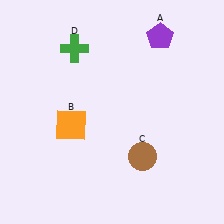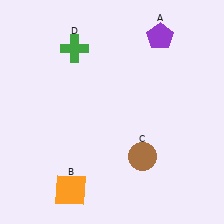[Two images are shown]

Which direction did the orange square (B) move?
The orange square (B) moved down.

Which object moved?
The orange square (B) moved down.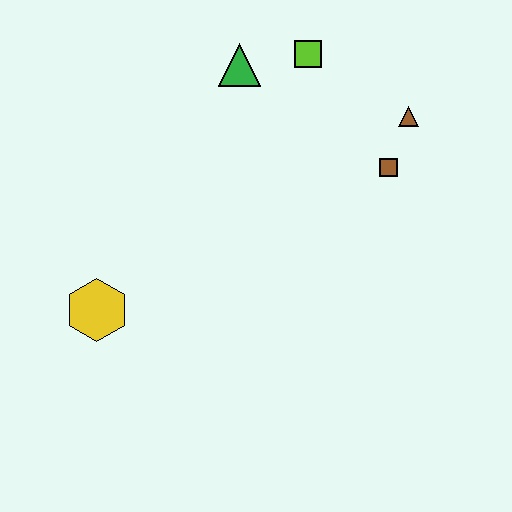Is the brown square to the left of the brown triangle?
Yes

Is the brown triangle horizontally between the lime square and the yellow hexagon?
No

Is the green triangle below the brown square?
No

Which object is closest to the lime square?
The green triangle is closest to the lime square.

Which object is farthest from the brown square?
The yellow hexagon is farthest from the brown square.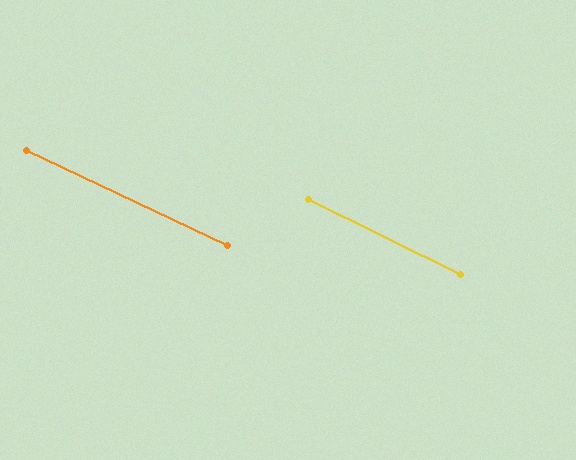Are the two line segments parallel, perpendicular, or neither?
Parallel — their directions differ by only 0.8°.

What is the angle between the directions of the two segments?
Approximately 1 degree.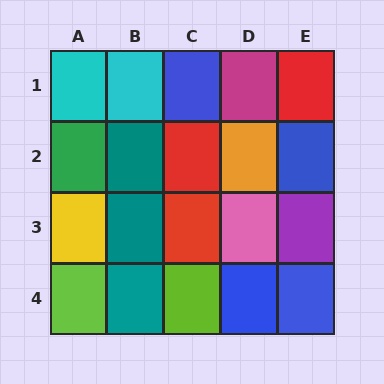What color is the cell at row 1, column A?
Cyan.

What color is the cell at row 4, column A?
Lime.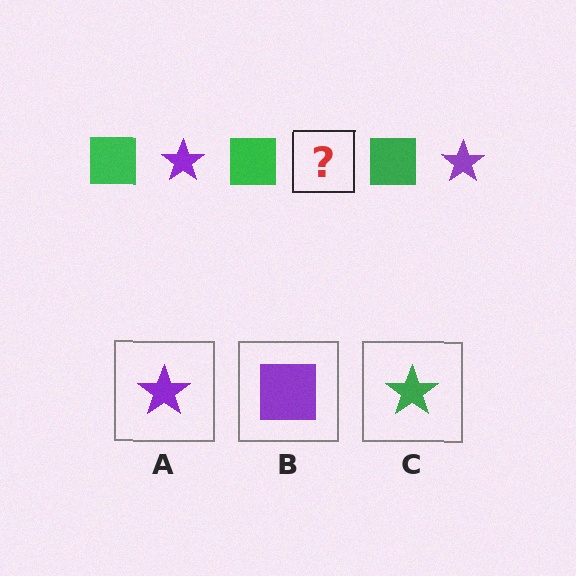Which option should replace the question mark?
Option A.